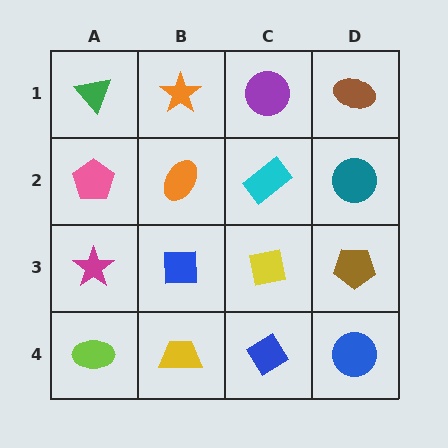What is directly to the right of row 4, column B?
A blue diamond.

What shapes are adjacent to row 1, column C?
A cyan rectangle (row 2, column C), an orange star (row 1, column B), a brown ellipse (row 1, column D).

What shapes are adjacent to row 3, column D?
A teal circle (row 2, column D), a blue circle (row 4, column D), a yellow square (row 3, column C).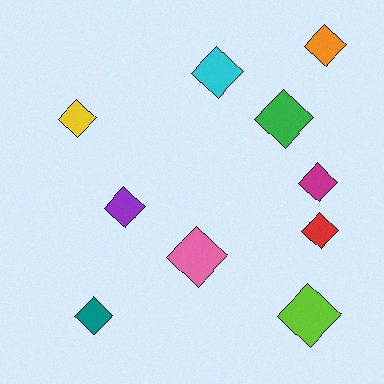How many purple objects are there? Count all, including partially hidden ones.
There is 1 purple object.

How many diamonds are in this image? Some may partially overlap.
There are 10 diamonds.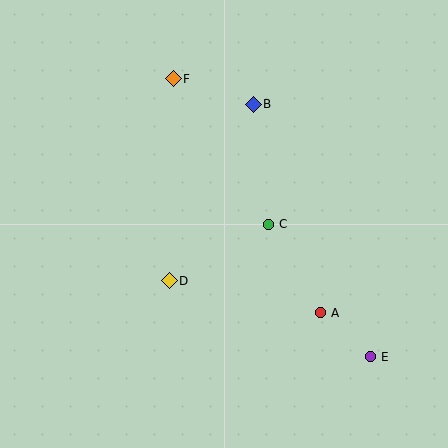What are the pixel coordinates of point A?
Point A is at (321, 313).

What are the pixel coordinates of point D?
Point D is at (169, 281).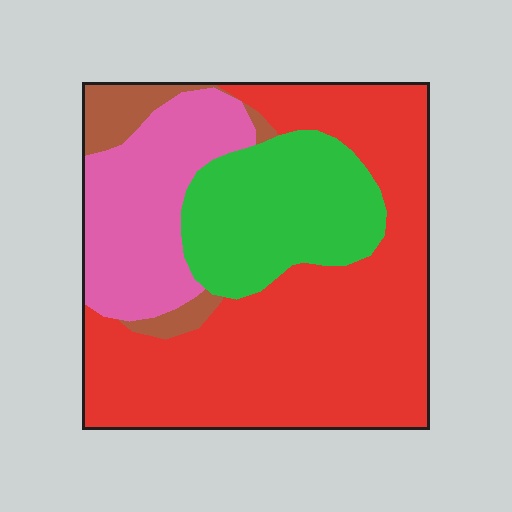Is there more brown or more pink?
Pink.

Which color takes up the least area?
Brown, at roughly 5%.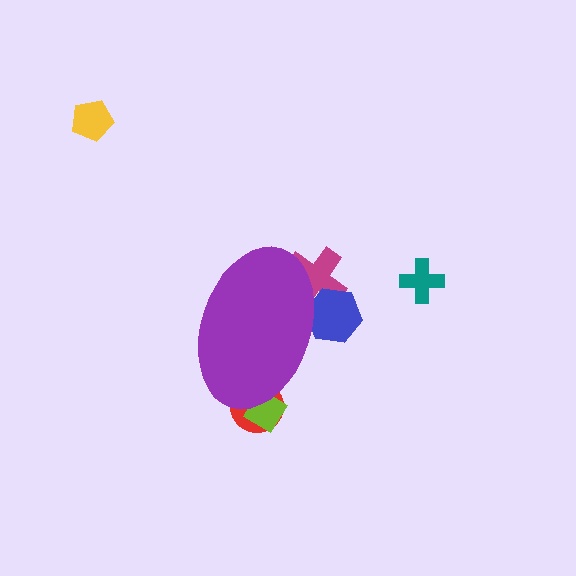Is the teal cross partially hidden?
No, the teal cross is fully visible.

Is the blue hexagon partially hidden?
Yes, the blue hexagon is partially hidden behind the purple ellipse.